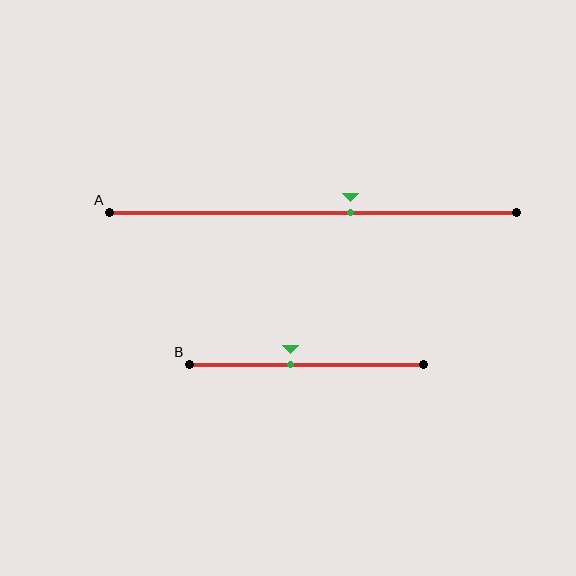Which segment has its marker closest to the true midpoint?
Segment B has its marker closest to the true midpoint.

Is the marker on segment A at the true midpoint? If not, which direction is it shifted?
No, the marker on segment A is shifted to the right by about 9% of the segment length.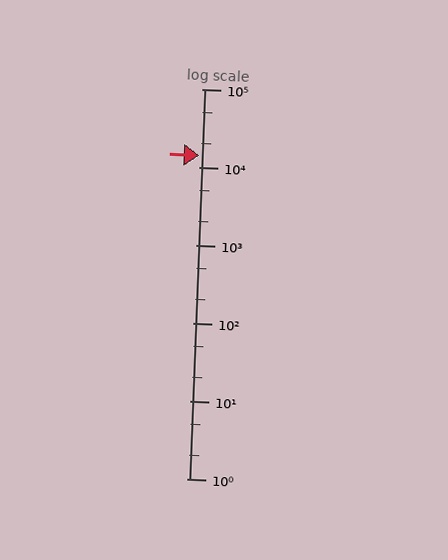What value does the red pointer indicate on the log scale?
The pointer indicates approximately 14000.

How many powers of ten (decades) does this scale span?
The scale spans 5 decades, from 1 to 100000.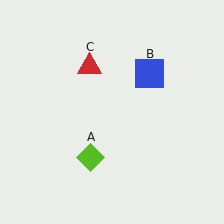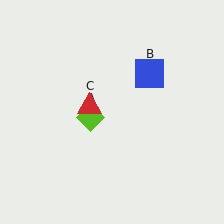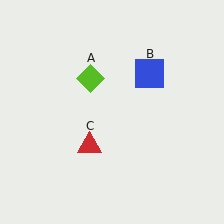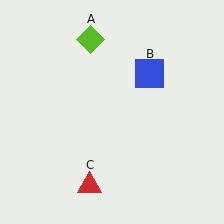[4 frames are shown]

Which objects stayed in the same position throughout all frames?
Blue square (object B) remained stationary.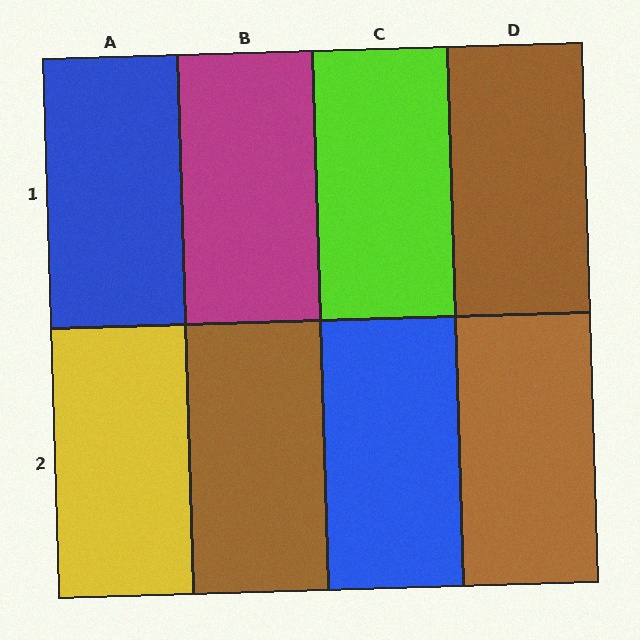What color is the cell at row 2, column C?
Blue.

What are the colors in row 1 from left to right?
Blue, magenta, lime, brown.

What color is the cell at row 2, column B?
Brown.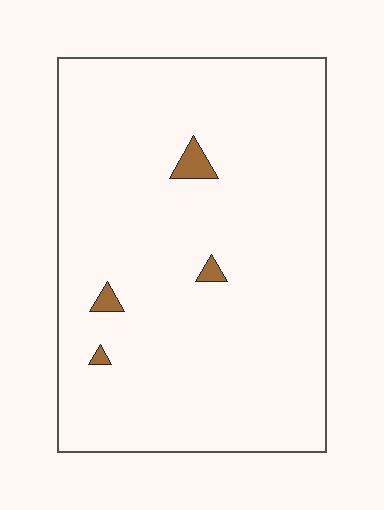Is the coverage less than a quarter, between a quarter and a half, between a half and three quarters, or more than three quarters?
Less than a quarter.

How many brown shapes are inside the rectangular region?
4.